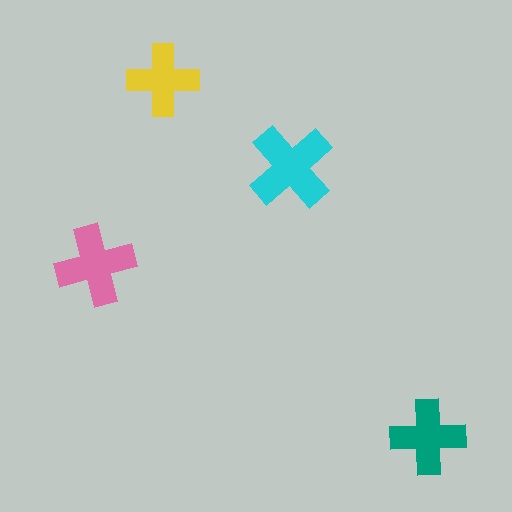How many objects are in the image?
There are 4 objects in the image.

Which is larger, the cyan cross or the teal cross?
The cyan one.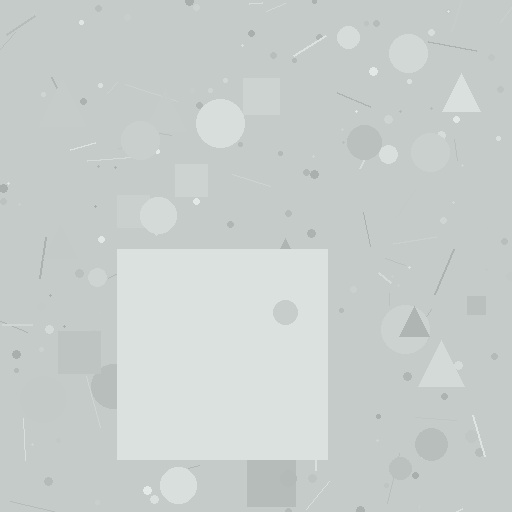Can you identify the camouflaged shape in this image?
The camouflaged shape is a square.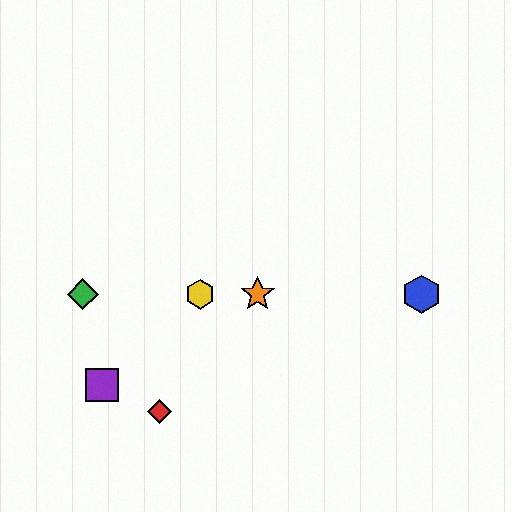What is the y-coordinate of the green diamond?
The green diamond is at y≈294.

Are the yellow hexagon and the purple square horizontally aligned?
No, the yellow hexagon is at y≈294 and the purple square is at y≈385.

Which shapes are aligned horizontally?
The blue hexagon, the green diamond, the yellow hexagon, the orange star are aligned horizontally.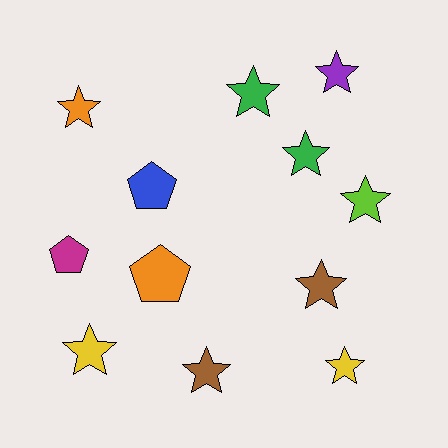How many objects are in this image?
There are 12 objects.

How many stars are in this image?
There are 9 stars.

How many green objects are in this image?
There are 2 green objects.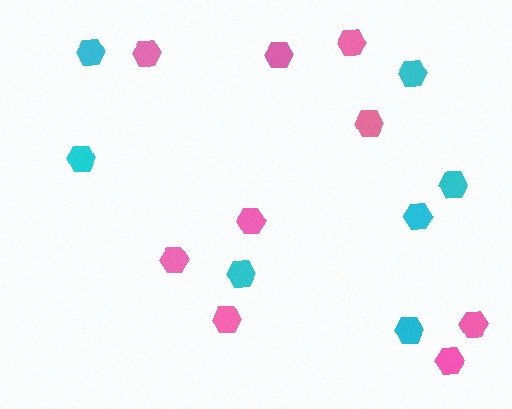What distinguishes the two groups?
There are 2 groups: one group of cyan hexagons (7) and one group of pink hexagons (9).